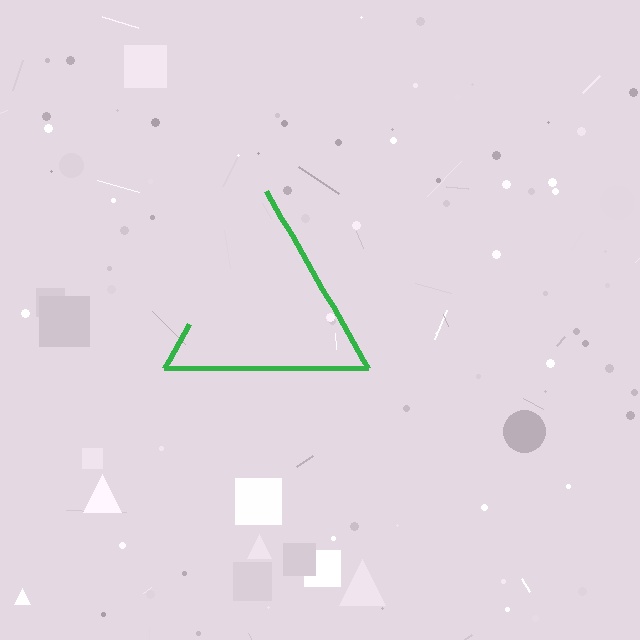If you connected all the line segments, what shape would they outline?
They would outline a triangle.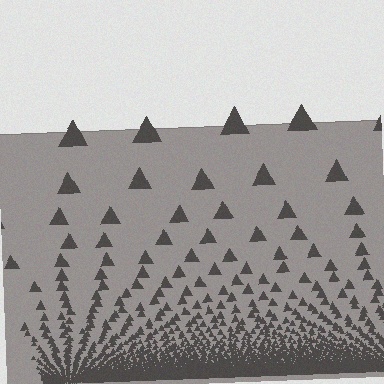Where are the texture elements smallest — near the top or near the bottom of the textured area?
Near the bottom.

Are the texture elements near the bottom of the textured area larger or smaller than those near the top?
Smaller. The gradient is inverted — elements near the bottom are smaller and denser.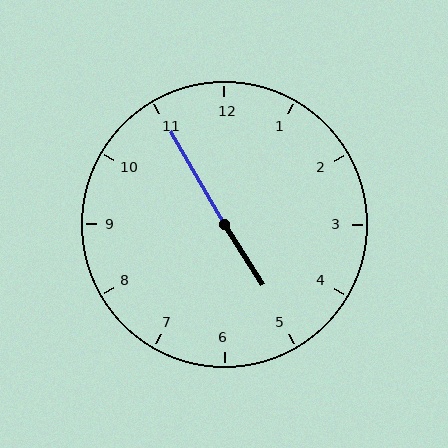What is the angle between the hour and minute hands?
Approximately 178 degrees.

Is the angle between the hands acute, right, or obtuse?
It is obtuse.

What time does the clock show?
4:55.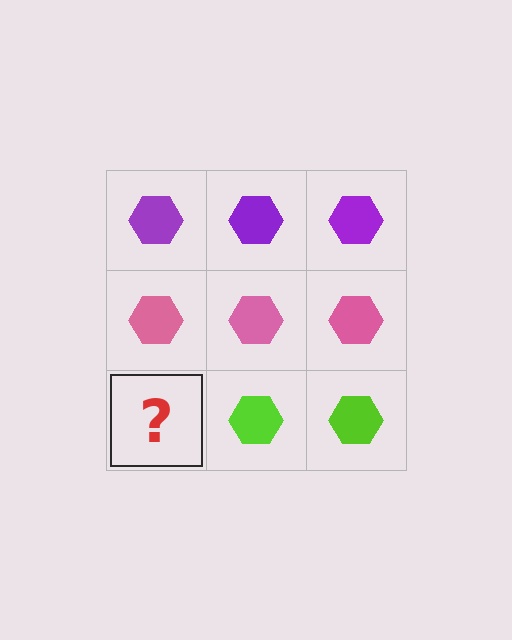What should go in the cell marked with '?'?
The missing cell should contain a lime hexagon.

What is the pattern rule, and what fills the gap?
The rule is that each row has a consistent color. The gap should be filled with a lime hexagon.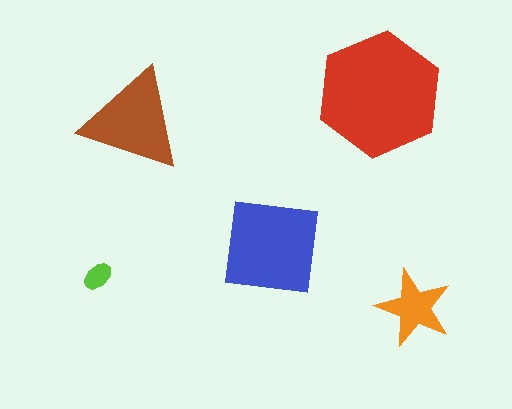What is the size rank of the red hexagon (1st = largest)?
1st.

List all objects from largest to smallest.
The red hexagon, the blue square, the brown triangle, the orange star, the lime ellipse.